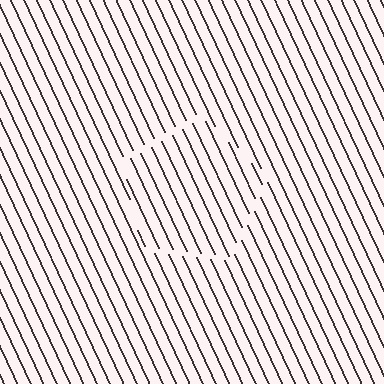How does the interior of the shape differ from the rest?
The interior of the shape contains the same grating, shifted by half a period — the contour is defined by the phase discontinuity where line-ends from the inner and outer gratings abut.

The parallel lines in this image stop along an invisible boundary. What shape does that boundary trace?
An illusory pentagon. The interior of the shape contains the same grating, shifted by half a period — the contour is defined by the phase discontinuity where line-ends from the inner and outer gratings abut.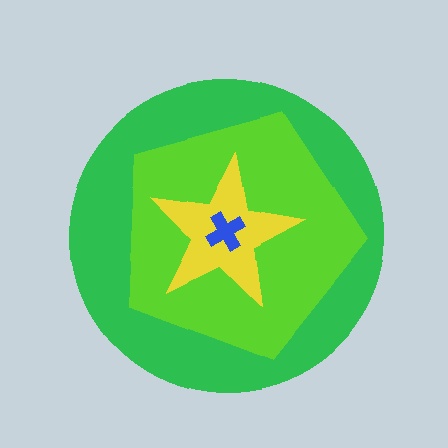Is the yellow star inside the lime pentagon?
Yes.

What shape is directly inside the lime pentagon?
The yellow star.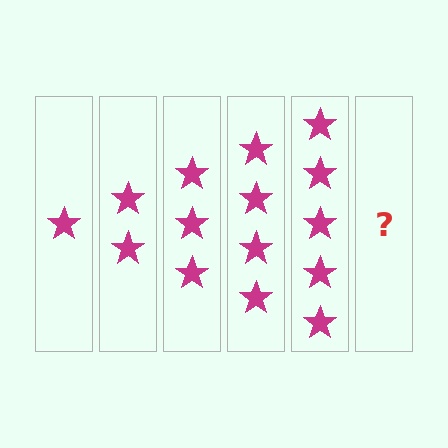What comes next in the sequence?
The next element should be 6 stars.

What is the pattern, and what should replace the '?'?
The pattern is that each step adds one more star. The '?' should be 6 stars.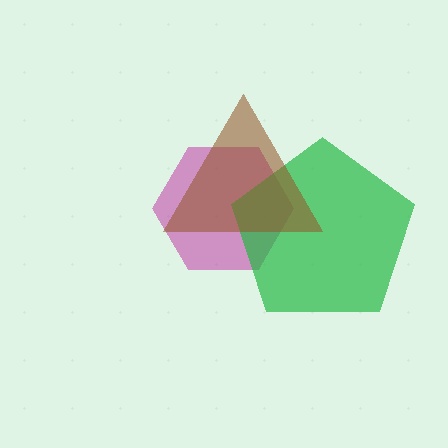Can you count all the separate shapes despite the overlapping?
Yes, there are 3 separate shapes.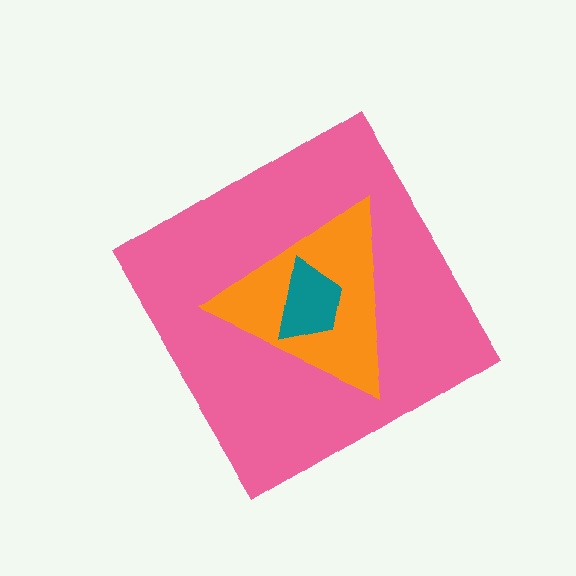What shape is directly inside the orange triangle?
The teal trapezoid.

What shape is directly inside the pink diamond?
The orange triangle.